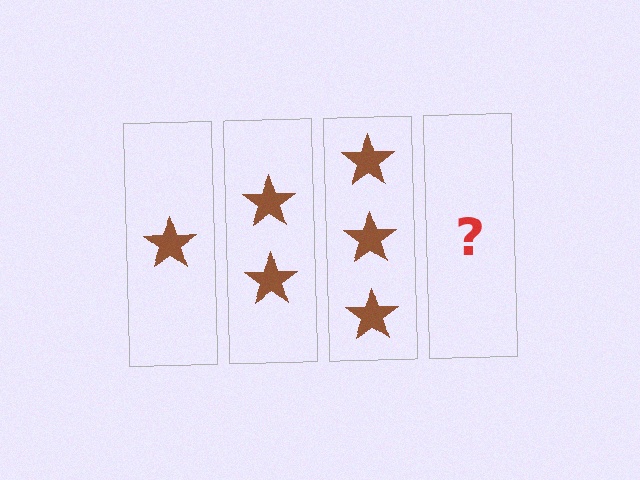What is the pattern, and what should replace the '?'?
The pattern is that each step adds one more star. The '?' should be 4 stars.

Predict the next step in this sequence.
The next step is 4 stars.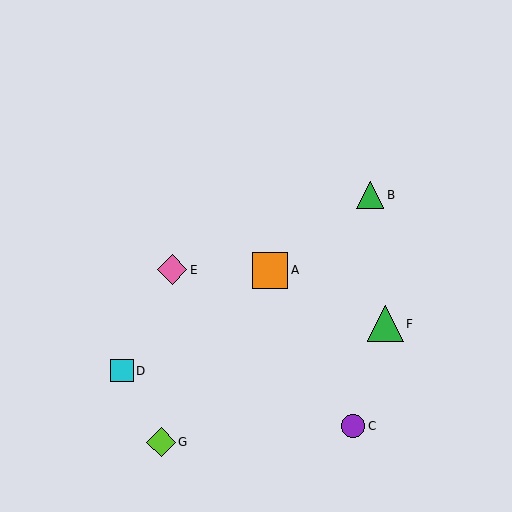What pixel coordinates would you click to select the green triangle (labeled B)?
Click at (370, 195) to select the green triangle B.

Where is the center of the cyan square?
The center of the cyan square is at (122, 371).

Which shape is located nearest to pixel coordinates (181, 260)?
The pink diamond (labeled E) at (172, 270) is nearest to that location.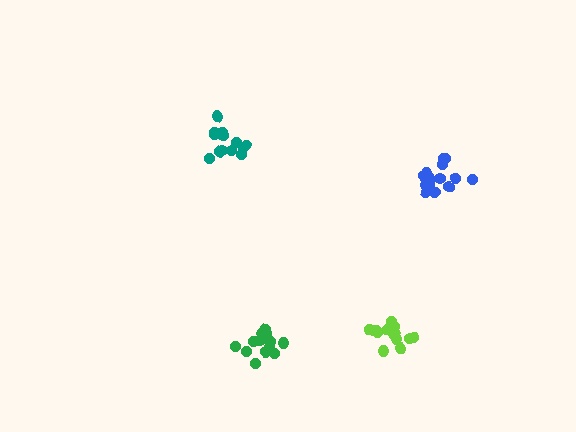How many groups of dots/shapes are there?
There are 4 groups.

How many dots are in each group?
Group 1: 17 dots, Group 2: 13 dots, Group 3: 14 dots, Group 4: 13 dots (57 total).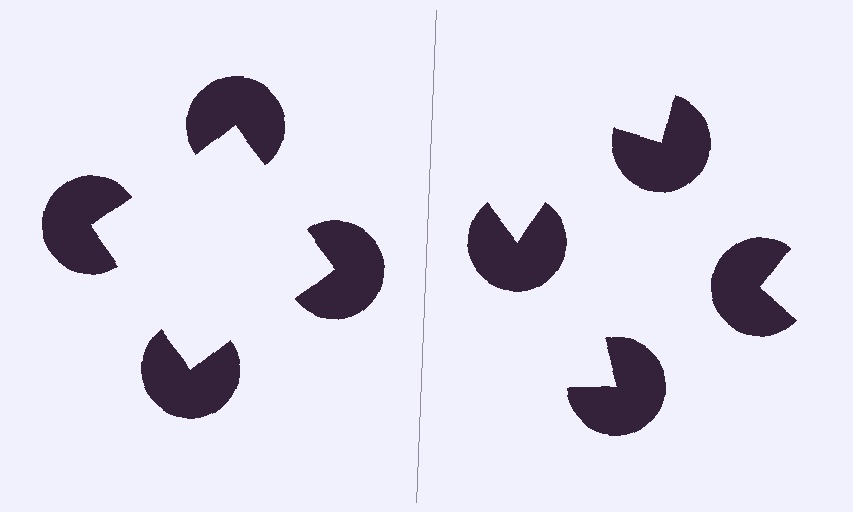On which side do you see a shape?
An illusory square appears on the left side. On the right side the wedge cuts are rotated, so no coherent shape forms.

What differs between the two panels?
The pac-man discs are positioned identically on both sides; only the wedge orientations differ. On the left they align to a square; on the right they are misaligned.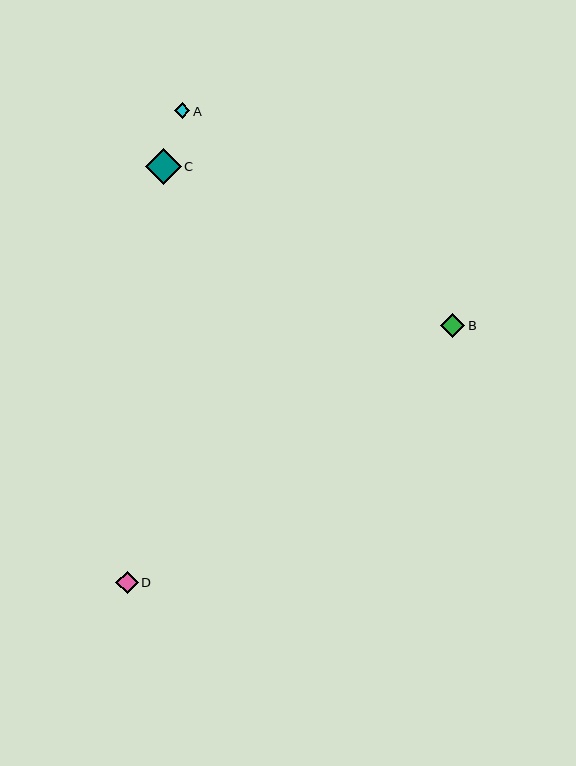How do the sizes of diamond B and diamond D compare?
Diamond B and diamond D are approximately the same size.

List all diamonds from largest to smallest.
From largest to smallest: C, B, D, A.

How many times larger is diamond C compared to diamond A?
Diamond C is approximately 2.3 times the size of diamond A.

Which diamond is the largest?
Diamond C is the largest with a size of approximately 36 pixels.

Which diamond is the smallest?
Diamond A is the smallest with a size of approximately 16 pixels.